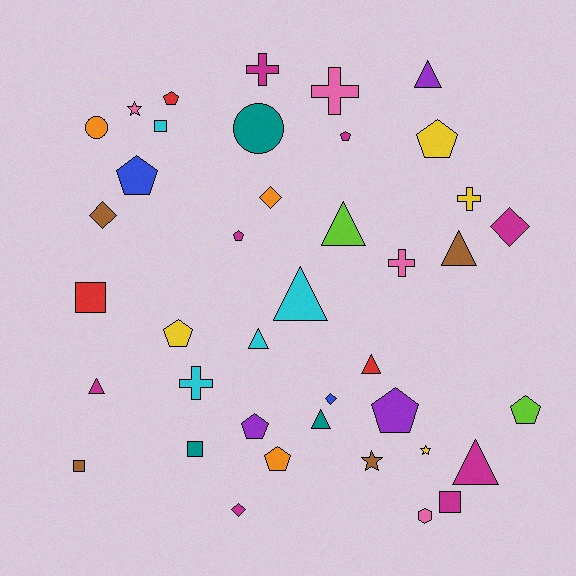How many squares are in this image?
There are 5 squares.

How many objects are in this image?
There are 40 objects.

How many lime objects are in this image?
There are 2 lime objects.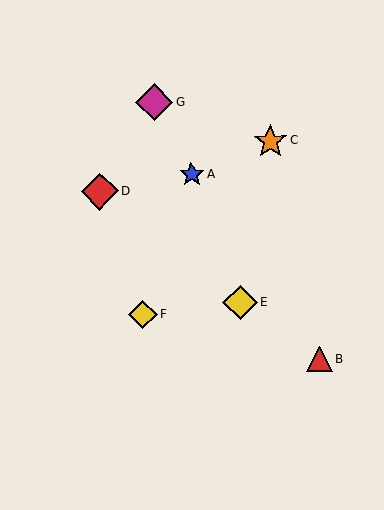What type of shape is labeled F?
Shape F is a yellow diamond.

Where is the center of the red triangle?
The center of the red triangle is at (319, 360).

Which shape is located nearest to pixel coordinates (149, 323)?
The yellow diamond (labeled F) at (143, 315) is nearest to that location.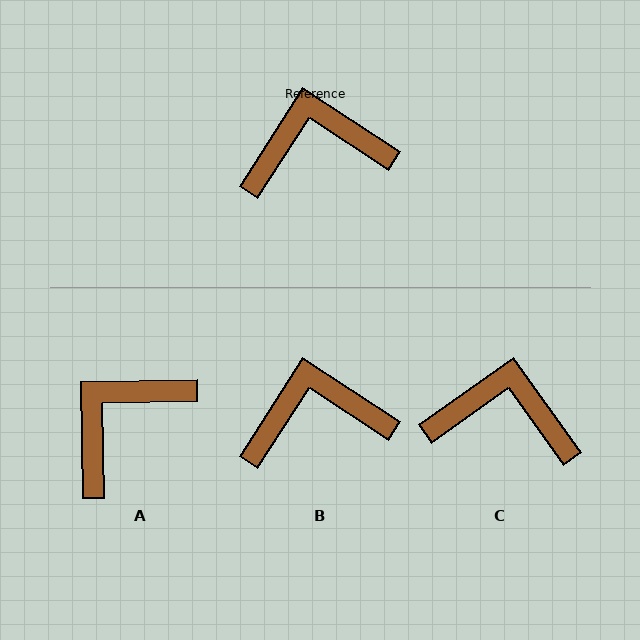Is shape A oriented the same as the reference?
No, it is off by about 34 degrees.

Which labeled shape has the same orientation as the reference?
B.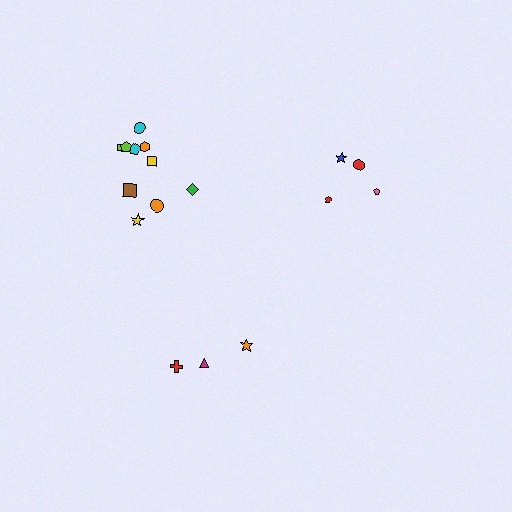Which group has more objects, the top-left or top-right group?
The top-left group.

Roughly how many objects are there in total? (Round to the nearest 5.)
Roughly 15 objects in total.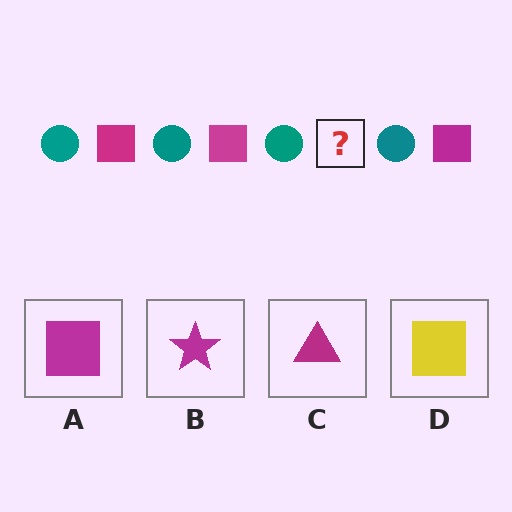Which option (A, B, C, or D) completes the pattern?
A.